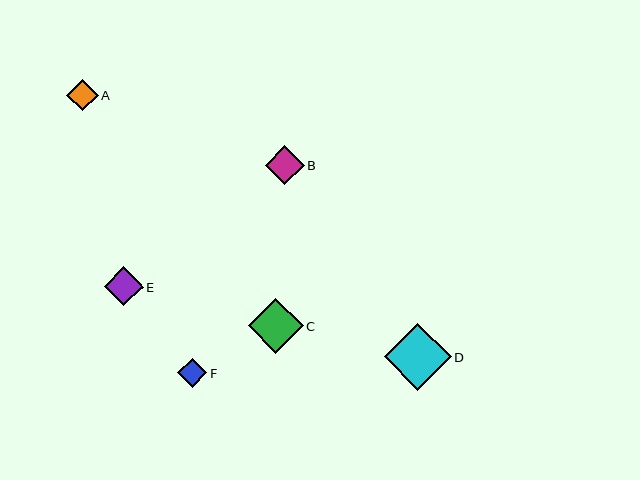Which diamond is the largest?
Diamond D is the largest with a size of approximately 67 pixels.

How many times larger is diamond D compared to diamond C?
Diamond D is approximately 1.2 times the size of diamond C.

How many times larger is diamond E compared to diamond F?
Diamond E is approximately 1.3 times the size of diamond F.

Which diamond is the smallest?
Diamond F is the smallest with a size of approximately 29 pixels.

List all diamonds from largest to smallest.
From largest to smallest: D, C, B, E, A, F.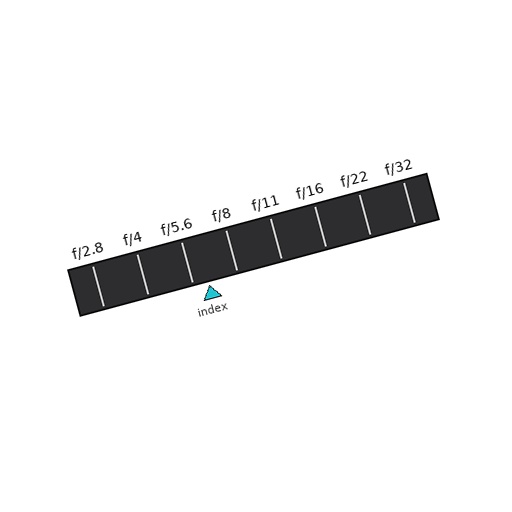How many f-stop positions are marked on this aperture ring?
There are 8 f-stop positions marked.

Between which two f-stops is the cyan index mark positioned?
The index mark is between f/5.6 and f/8.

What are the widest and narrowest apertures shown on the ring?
The widest aperture shown is f/2.8 and the narrowest is f/32.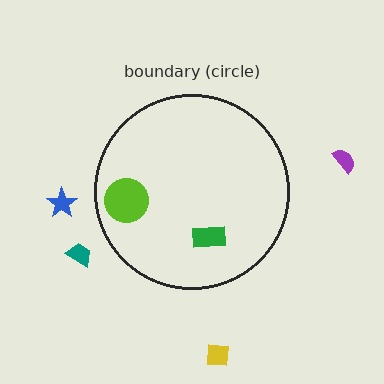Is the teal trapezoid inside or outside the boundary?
Outside.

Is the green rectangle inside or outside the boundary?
Inside.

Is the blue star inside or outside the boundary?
Outside.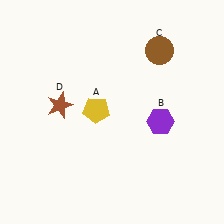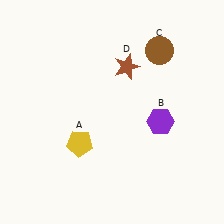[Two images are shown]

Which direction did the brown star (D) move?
The brown star (D) moved right.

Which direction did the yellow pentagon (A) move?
The yellow pentagon (A) moved down.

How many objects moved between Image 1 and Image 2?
2 objects moved between the two images.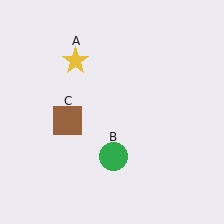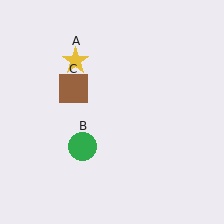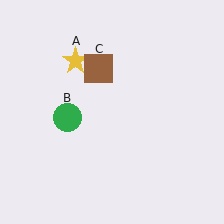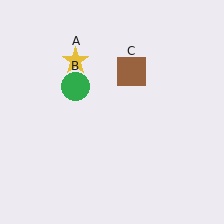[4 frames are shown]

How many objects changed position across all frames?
2 objects changed position: green circle (object B), brown square (object C).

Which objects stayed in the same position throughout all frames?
Yellow star (object A) remained stationary.